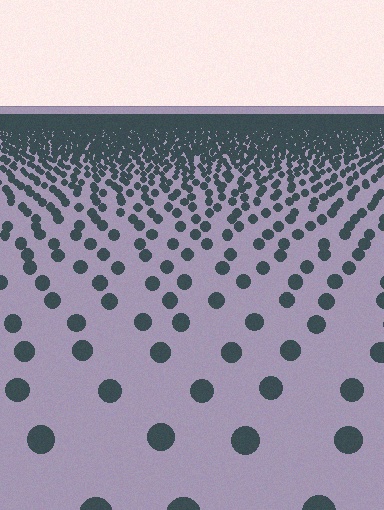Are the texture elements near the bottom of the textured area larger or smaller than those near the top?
Larger. Near the bottom, elements are closer to the viewer and appear at a bigger on-screen size.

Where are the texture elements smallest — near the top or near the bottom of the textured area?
Near the top.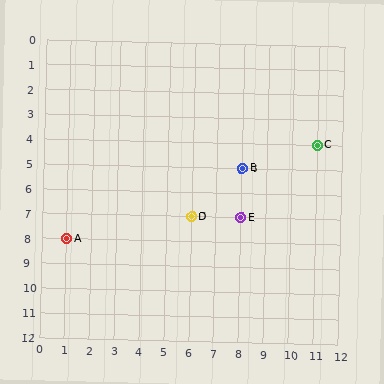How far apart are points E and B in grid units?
Points E and B are 2 rows apart.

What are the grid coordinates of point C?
Point C is at grid coordinates (11, 4).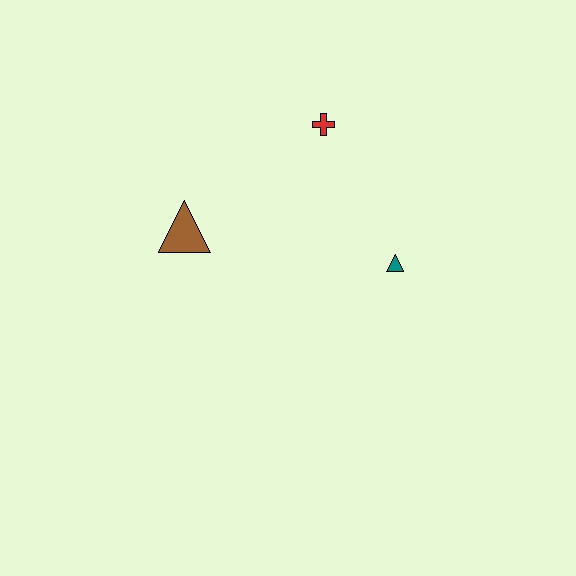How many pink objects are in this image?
There are no pink objects.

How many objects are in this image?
There are 3 objects.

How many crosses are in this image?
There is 1 cross.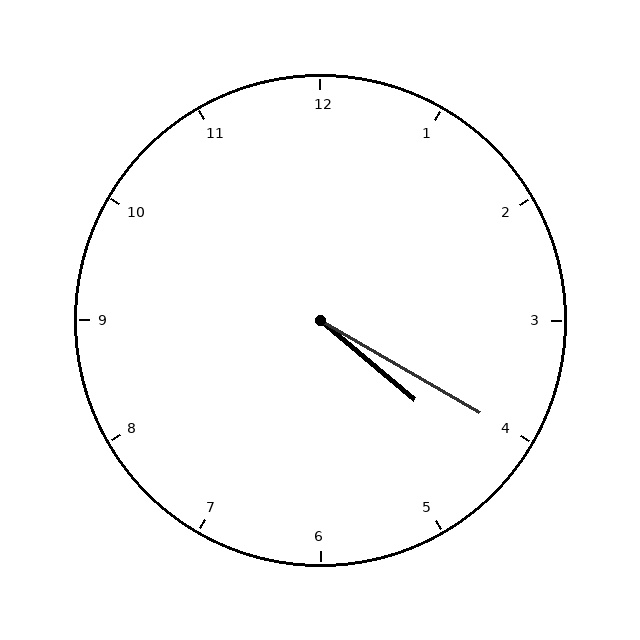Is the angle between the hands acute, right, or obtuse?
It is acute.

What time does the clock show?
4:20.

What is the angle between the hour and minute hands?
Approximately 10 degrees.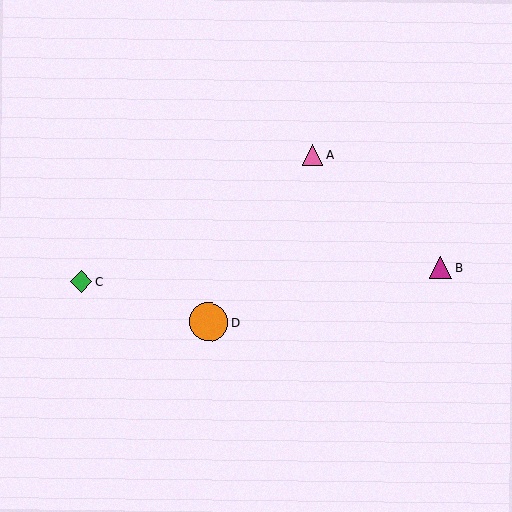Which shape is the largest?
The orange circle (labeled D) is the largest.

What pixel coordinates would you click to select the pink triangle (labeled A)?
Click at (313, 155) to select the pink triangle A.